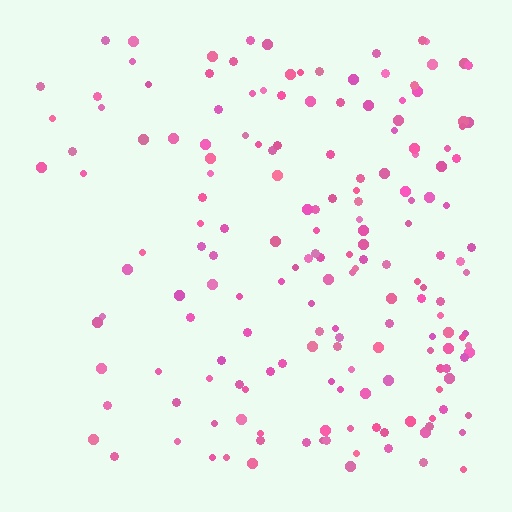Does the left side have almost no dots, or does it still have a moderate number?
Still a moderate number, just noticeably fewer than the right.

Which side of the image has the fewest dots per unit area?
The left.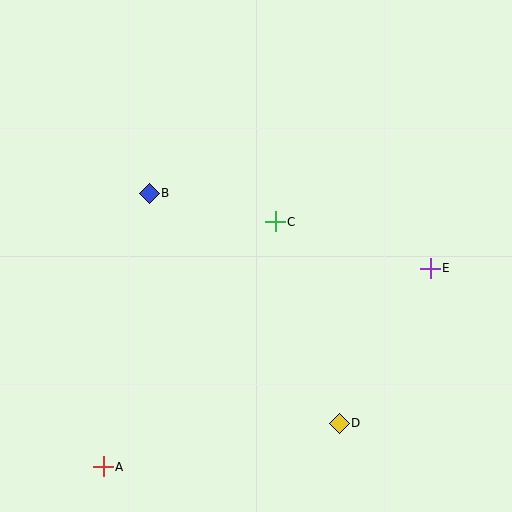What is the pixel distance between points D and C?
The distance between D and C is 212 pixels.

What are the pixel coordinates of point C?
Point C is at (275, 222).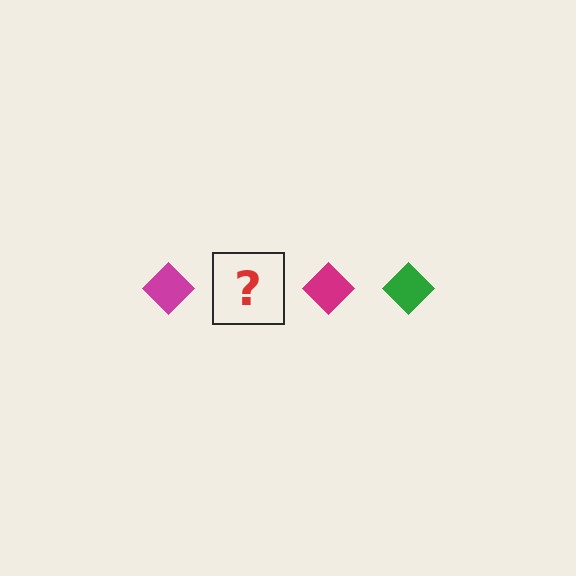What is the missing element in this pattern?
The missing element is a green diamond.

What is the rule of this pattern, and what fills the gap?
The rule is that the pattern cycles through magenta, green diamonds. The gap should be filled with a green diamond.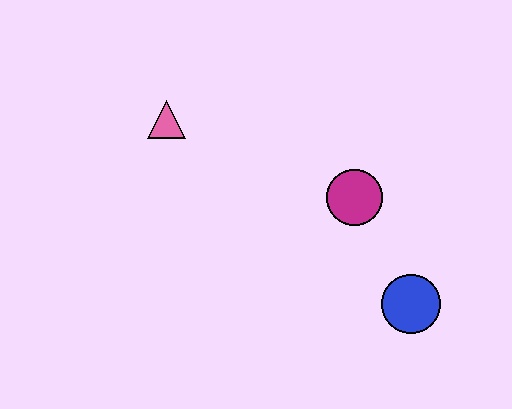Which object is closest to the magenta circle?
The blue circle is closest to the magenta circle.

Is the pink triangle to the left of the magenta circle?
Yes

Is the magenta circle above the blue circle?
Yes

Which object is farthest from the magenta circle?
The pink triangle is farthest from the magenta circle.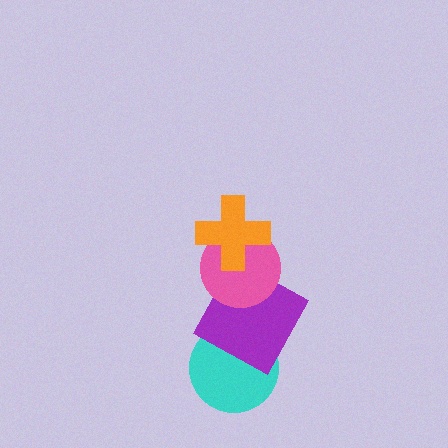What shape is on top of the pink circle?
The orange cross is on top of the pink circle.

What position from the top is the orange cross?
The orange cross is 1st from the top.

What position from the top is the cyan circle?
The cyan circle is 4th from the top.